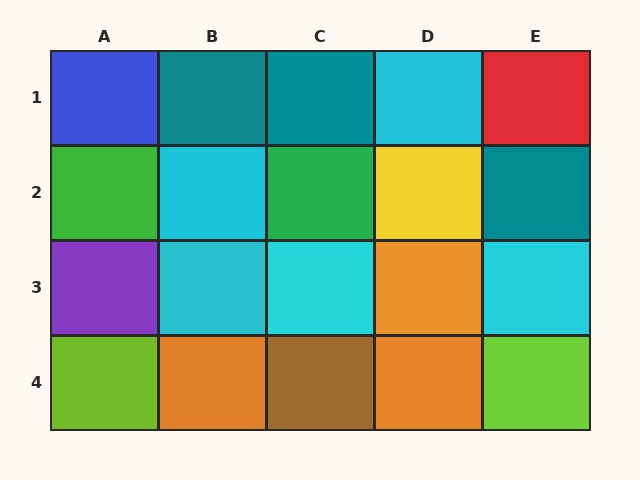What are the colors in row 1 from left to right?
Blue, teal, teal, cyan, red.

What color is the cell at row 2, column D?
Yellow.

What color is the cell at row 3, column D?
Orange.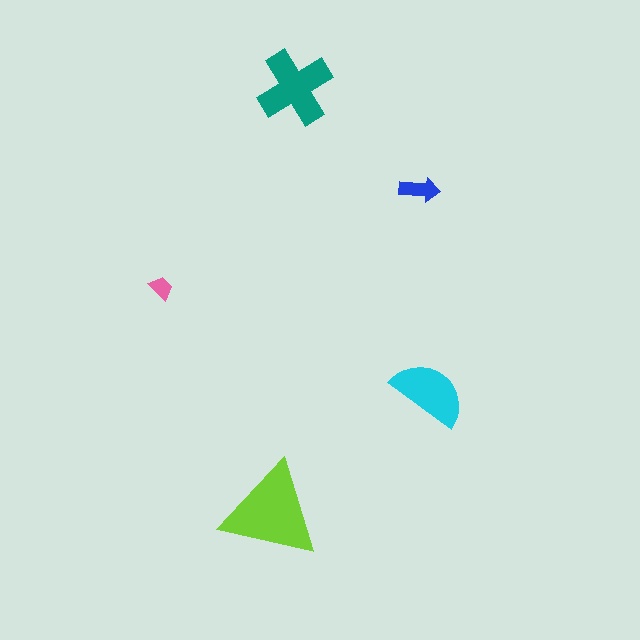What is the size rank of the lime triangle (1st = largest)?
1st.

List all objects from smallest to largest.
The pink trapezoid, the blue arrow, the cyan semicircle, the teal cross, the lime triangle.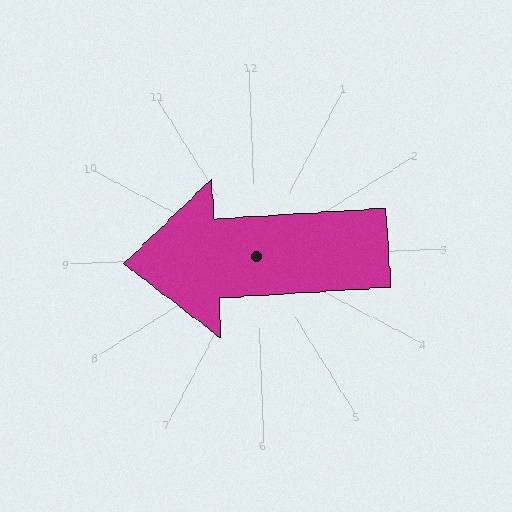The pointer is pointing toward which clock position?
Roughly 9 o'clock.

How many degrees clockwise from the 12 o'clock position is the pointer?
Approximately 269 degrees.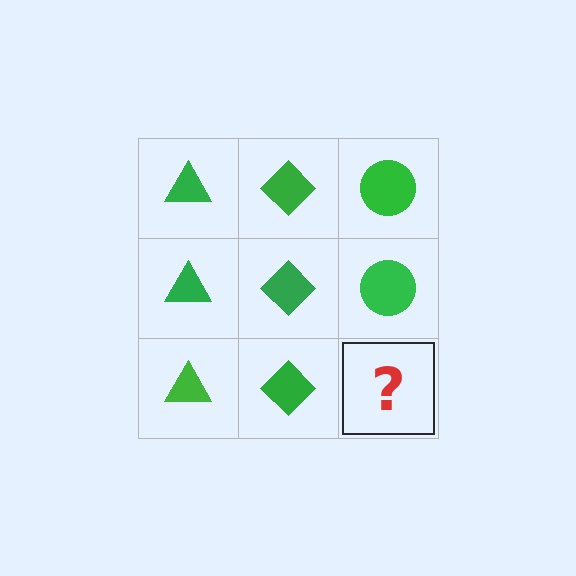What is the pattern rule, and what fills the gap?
The rule is that each column has a consistent shape. The gap should be filled with a green circle.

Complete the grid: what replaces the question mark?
The question mark should be replaced with a green circle.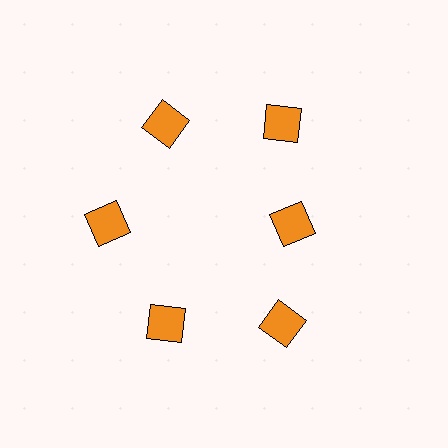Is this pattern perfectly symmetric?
No. The 6 orange diamonds are arranged in a ring, but one element near the 3 o'clock position is pulled inward toward the center, breaking the 6-fold rotational symmetry.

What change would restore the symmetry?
The symmetry would be restored by moving it outward, back onto the ring so that all 6 diamonds sit at equal angles and equal distance from the center.